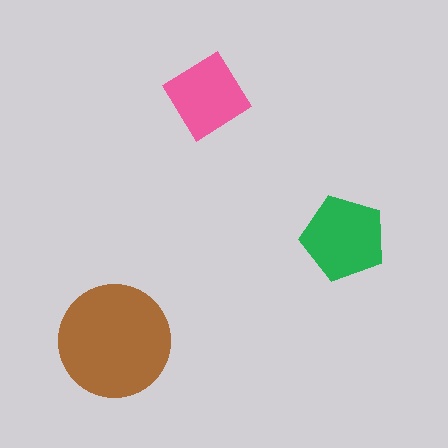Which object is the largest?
The brown circle.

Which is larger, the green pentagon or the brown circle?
The brown circle.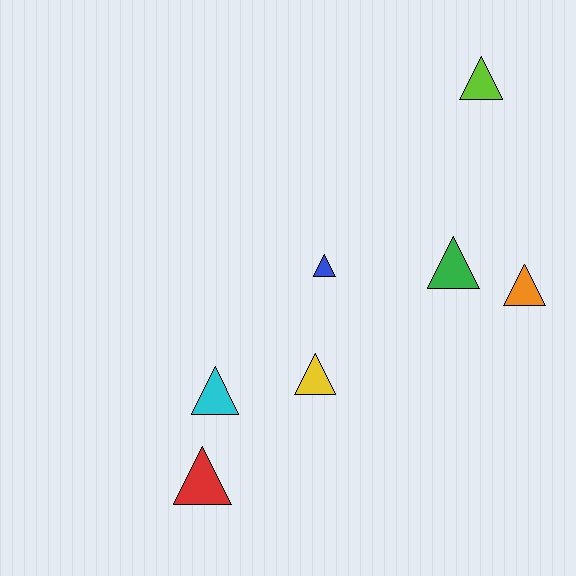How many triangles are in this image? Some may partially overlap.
There are 7 triangles.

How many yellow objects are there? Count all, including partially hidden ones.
There is 1 yellow object.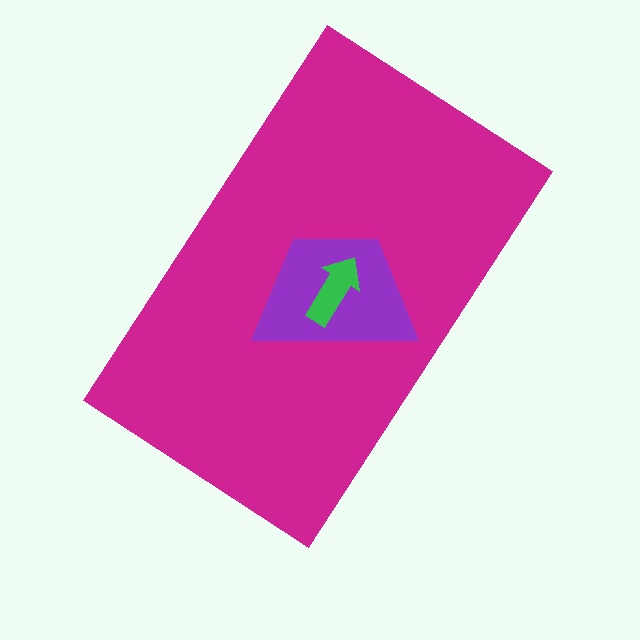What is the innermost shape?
The green arrow.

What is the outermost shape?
The magenta rectangle.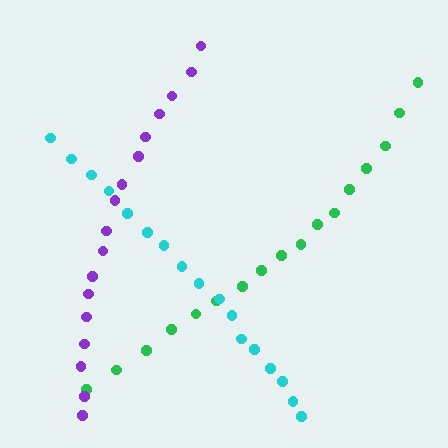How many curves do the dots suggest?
There are 3 distinct paths.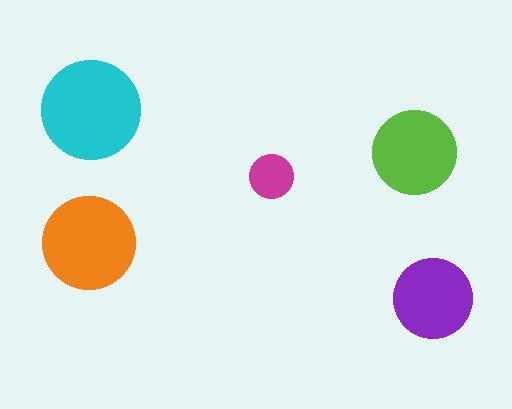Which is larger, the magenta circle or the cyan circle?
The cyan one.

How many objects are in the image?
There are 5 objects in the image.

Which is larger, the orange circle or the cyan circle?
The cyan one.